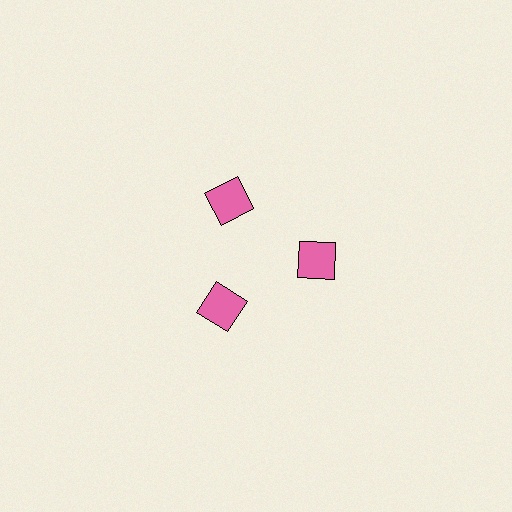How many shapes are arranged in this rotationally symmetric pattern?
There are 3 shapes, arranged in 3 groups of 1.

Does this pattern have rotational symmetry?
Yes, this pattern has 3-fold rotational symmetry. It looks the same after rotating 120 degrees around the center.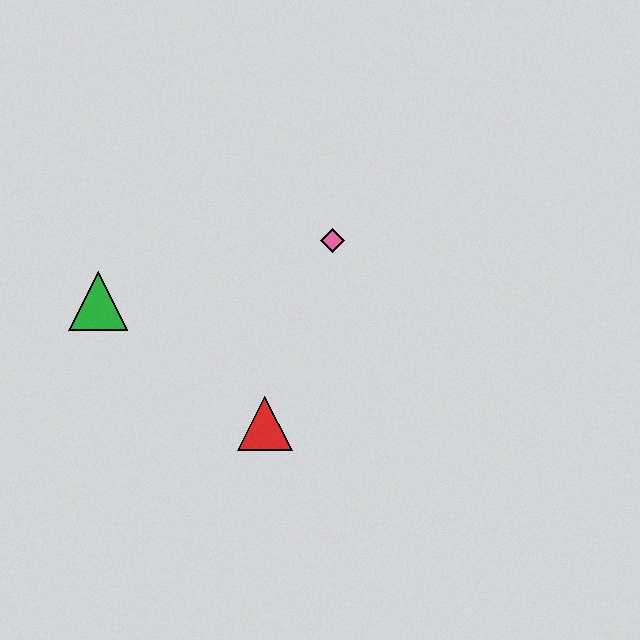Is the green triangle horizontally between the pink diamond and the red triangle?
No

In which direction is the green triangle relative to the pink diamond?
The green triangle is to the left of the pink diamond.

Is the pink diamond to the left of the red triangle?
No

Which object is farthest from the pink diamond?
The green triangle is farthest from the pink diamond.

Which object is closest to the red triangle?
The pink diamond is closest to the red triangle.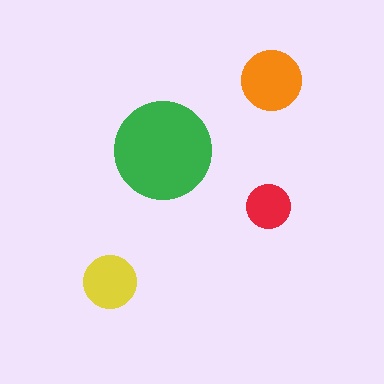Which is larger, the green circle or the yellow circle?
The green one.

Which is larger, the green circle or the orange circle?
The green one.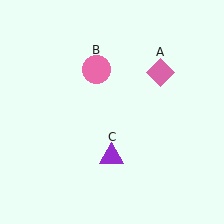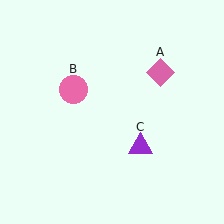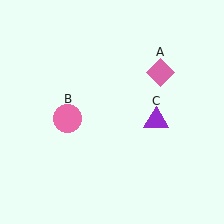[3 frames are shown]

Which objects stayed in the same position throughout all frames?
Pink diamond (object A) remained stationary.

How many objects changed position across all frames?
2 objects changed position: pink circle (object B), purple triangle (object C).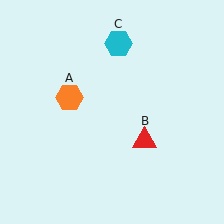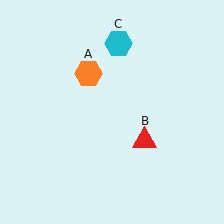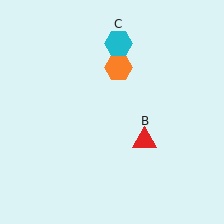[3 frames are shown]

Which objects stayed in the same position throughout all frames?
Red triangle (object B) and cyan hexagon (object C) remained stationary.